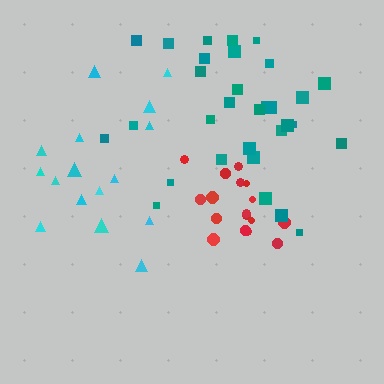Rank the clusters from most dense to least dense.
red, cyan, teal.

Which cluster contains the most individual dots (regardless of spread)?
Teal (31).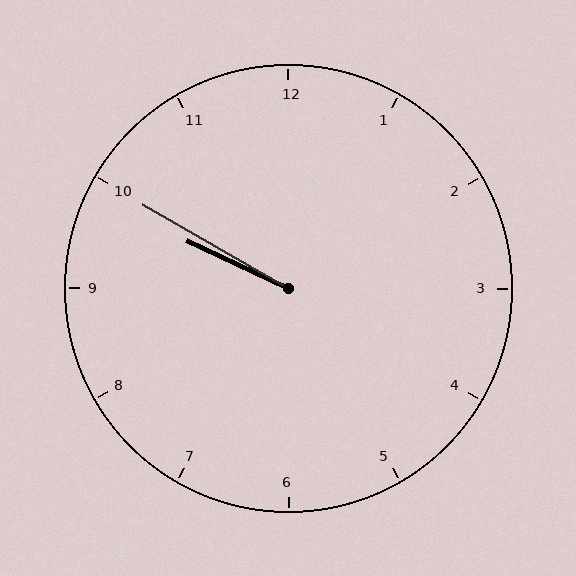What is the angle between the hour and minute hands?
Approximately 5 degrees.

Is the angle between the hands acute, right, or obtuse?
It is acute.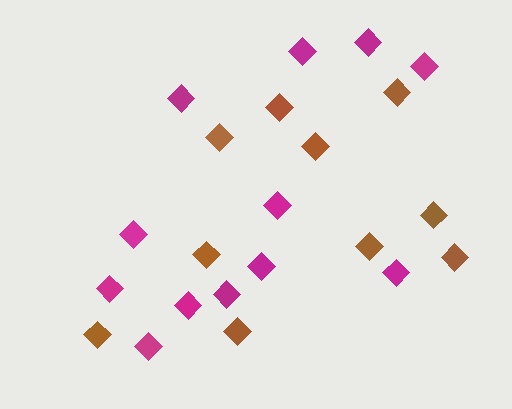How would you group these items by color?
There are 2 groups: one group of magenta diamonds (12) and one group of brown diamonds (10).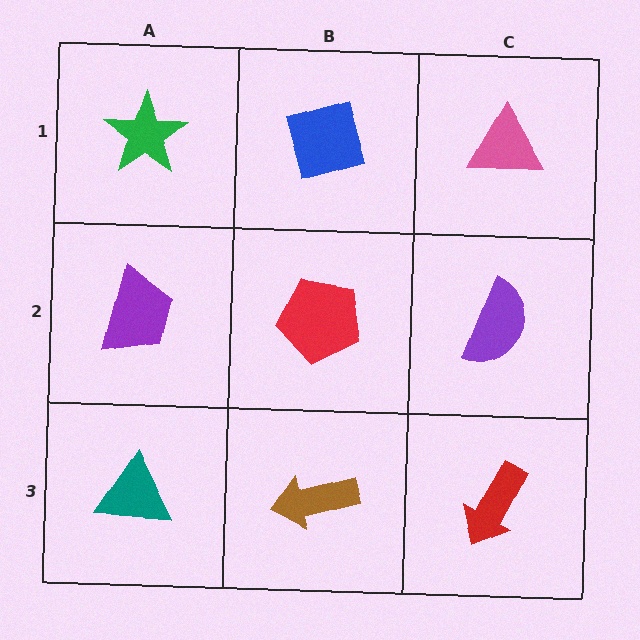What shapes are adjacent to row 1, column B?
A red pentagon (row 2, column B), a green star (row 1, column A), a pink triangle (row 1, column C).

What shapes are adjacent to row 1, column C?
A purple semicircle (row 2, column C), a blue diamond (row 1, column B).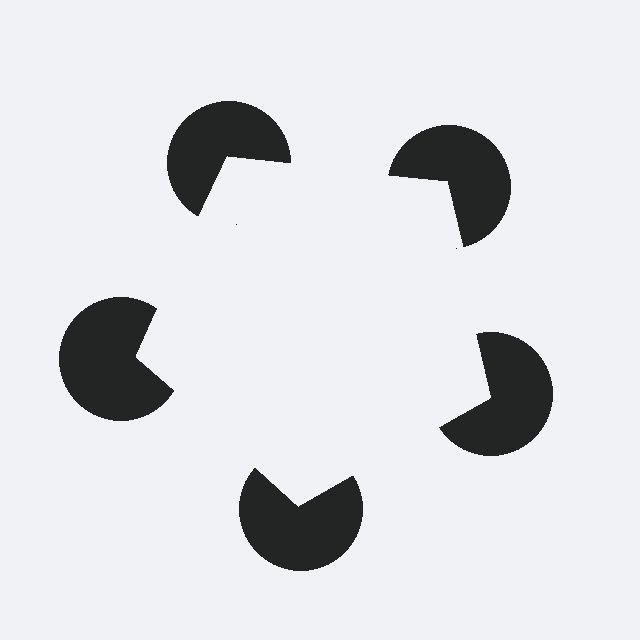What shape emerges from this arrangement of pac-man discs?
An illusory pentagon — its edges are inferred from the aligned wedge cuts in the pac-man discs, not physically drawn.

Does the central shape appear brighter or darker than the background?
It typically appears slightly brighter than the background, even though no actual brightness change is drawn.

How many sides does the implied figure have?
5 sides.